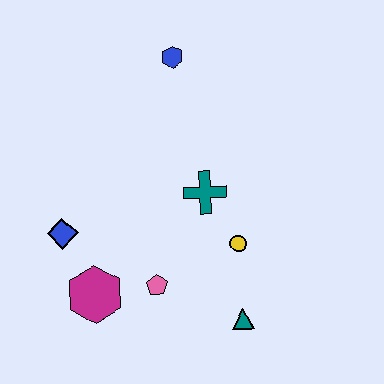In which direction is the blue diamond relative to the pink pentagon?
The blue diamond is to the left of the pink pentagon.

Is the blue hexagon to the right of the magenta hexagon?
Yes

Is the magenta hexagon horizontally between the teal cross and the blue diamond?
Yes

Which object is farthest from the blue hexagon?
The teal triangle is farthest from the blue hexagon.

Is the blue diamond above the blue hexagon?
No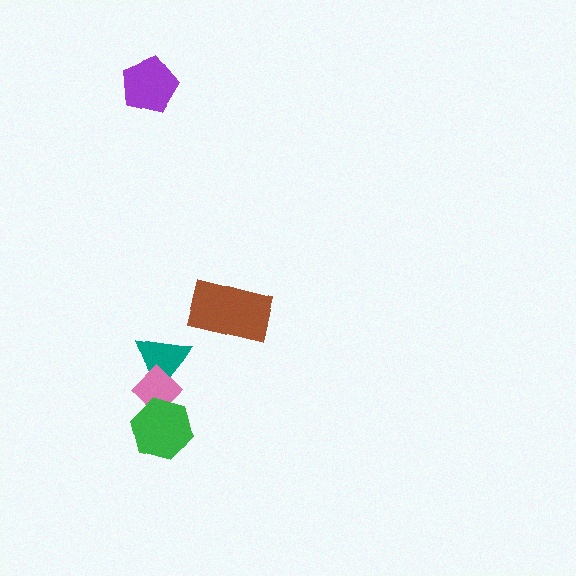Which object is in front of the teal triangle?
The pink diamond is in front of the teal triangle.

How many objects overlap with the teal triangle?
1 object overlaps with the teal triangle.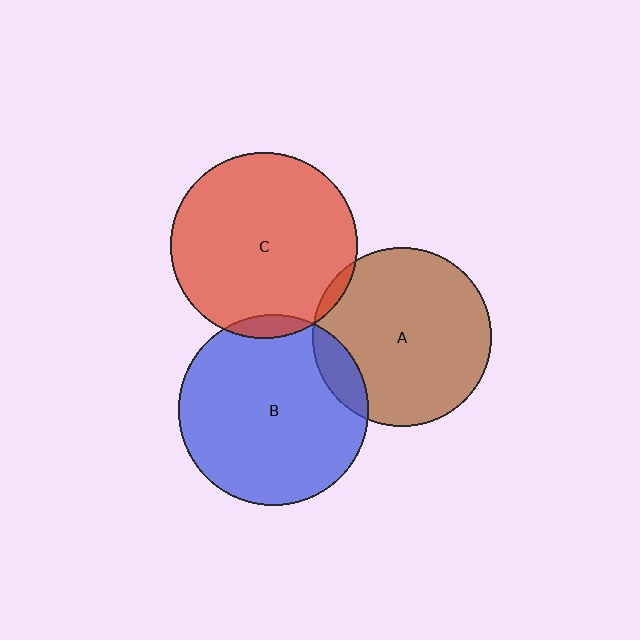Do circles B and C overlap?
Yes.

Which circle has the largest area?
Circle B (blue).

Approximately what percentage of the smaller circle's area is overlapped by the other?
Approximately 5%.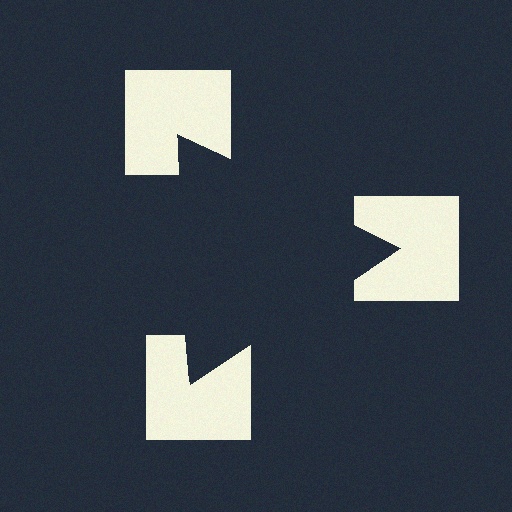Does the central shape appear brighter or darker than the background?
It typically appears slightly darker than the background, even though no actual brightness change is drawn.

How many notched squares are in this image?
There are 3 — one at each vertex of the illusory triangle.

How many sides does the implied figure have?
3 sides.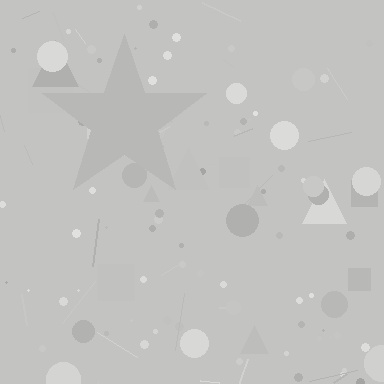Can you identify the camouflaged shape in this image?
The camouflaged shape is a star.